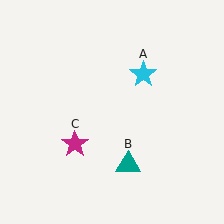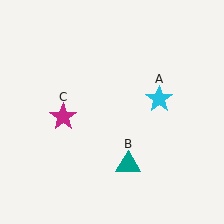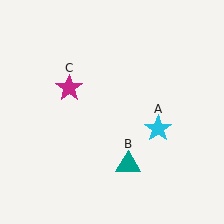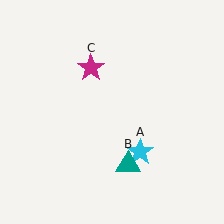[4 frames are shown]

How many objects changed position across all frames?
2 objects changed position: cyan star (object A), magenta star (object C).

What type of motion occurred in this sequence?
The cyan star (object A), magenta star (object C) rotated clockwise around the center of the scene.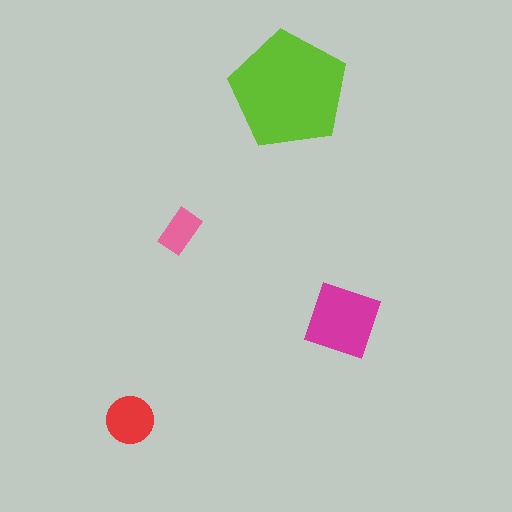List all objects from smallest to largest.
The pink rectangle, the red circle, the magenta square, the lime pentagon.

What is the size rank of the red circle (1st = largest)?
3rd.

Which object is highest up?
The lime pentagon is topmost.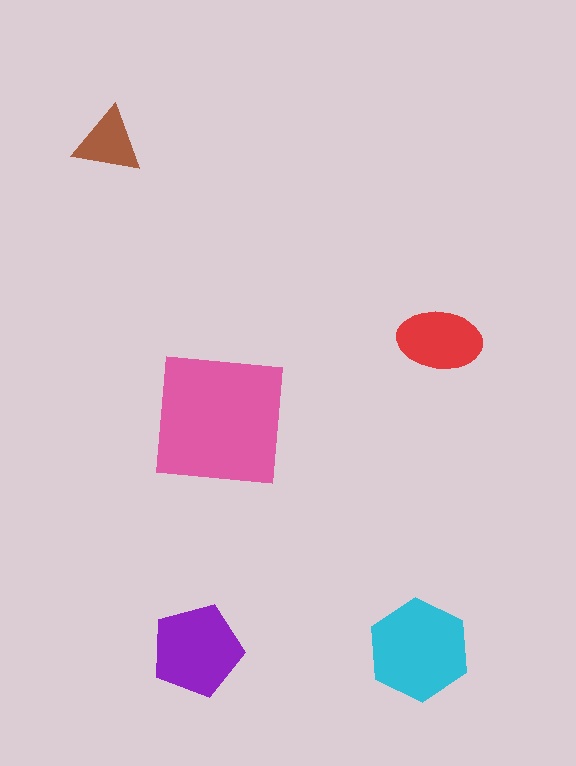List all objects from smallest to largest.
The brown triangle, the red ellipse, the purple pentagon, the cyan hexagon, the pink square.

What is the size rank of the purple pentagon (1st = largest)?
3rd.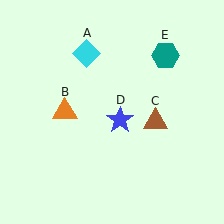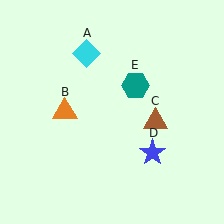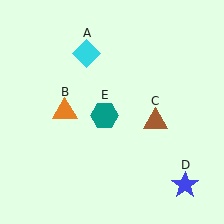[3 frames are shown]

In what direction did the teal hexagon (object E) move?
The teal hexagon (object E) moved down and to the left.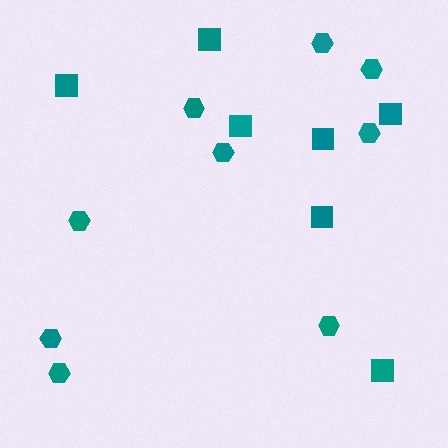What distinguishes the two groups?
There are 2 groups: one group of hexagons (9) and one group of squares (7).